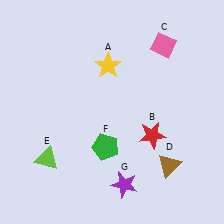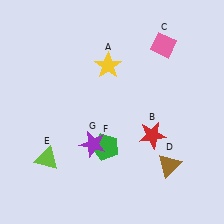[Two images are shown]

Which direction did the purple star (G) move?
The purple star (G) moved up.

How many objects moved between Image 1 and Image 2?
1 object moved between the two images.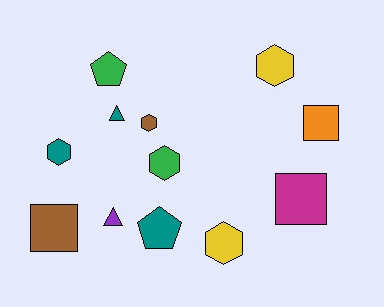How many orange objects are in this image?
There is 1 orange object.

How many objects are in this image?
There are 12 objects.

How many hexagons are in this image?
There are 5 hexagons.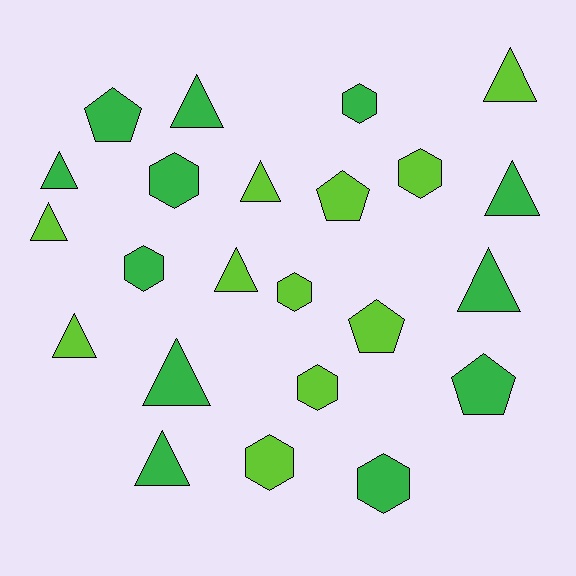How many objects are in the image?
There are 23 objects.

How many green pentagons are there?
There are 2 green pentagons.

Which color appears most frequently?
Green, with 12 objects.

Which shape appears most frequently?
Triangle, with 11 objects.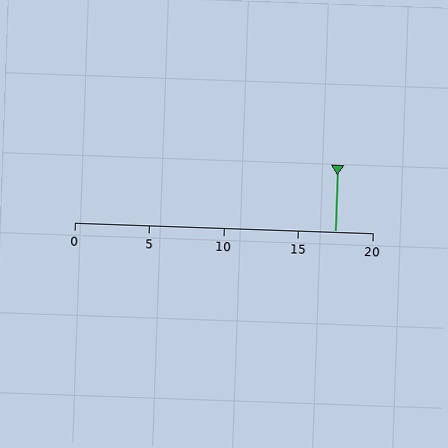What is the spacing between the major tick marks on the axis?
The major ticks are spaced 5 apart.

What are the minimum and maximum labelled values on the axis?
The axis runs from 0 to 20.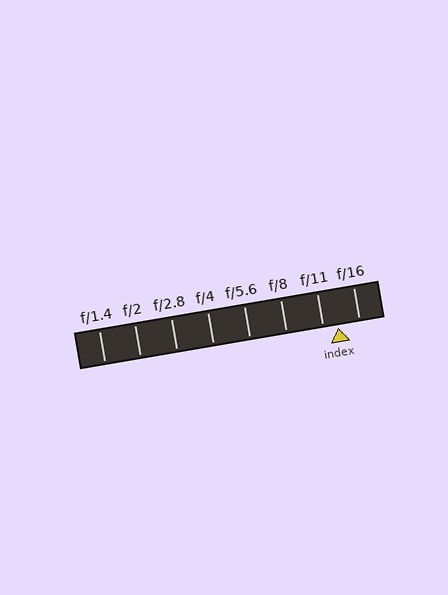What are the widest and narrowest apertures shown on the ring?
The widest aperture shown is f/1.4 and the narrowest is f/16.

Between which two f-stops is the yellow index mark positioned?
The index mark is between f/11 and f/16.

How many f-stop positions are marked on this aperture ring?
There are 8 f-stop positions marked.